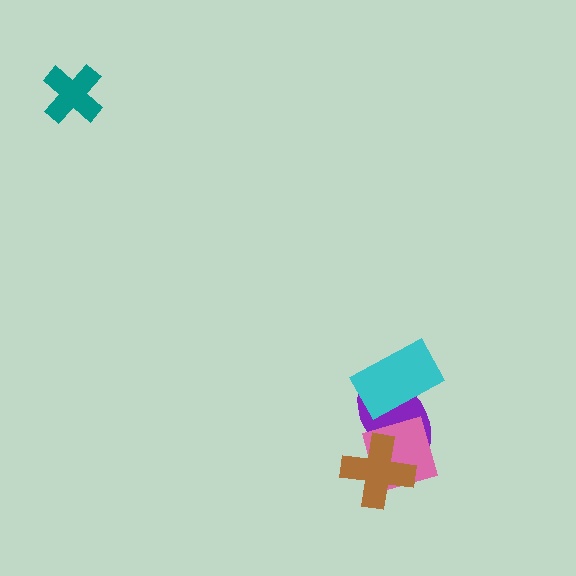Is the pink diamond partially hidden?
Yes, it is partially covered by another shape.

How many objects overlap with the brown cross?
2 objects overlap with the brown cross.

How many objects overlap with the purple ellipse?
3 objects overlap with the purple ellipse.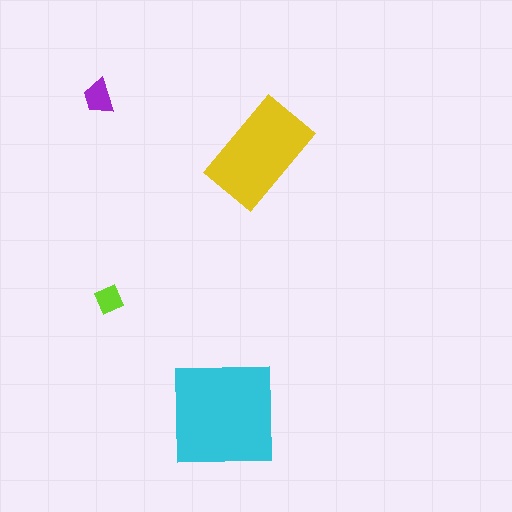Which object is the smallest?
The lime diamond.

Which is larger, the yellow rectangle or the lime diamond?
The yellow rectangle.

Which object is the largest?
The cyan square.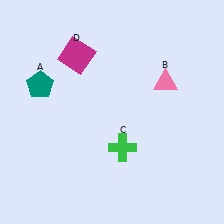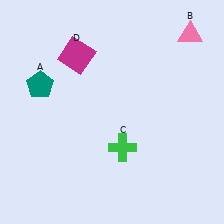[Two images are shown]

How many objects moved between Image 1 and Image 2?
1 object moved between the two images.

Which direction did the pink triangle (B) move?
The pink triangle (B) moved up.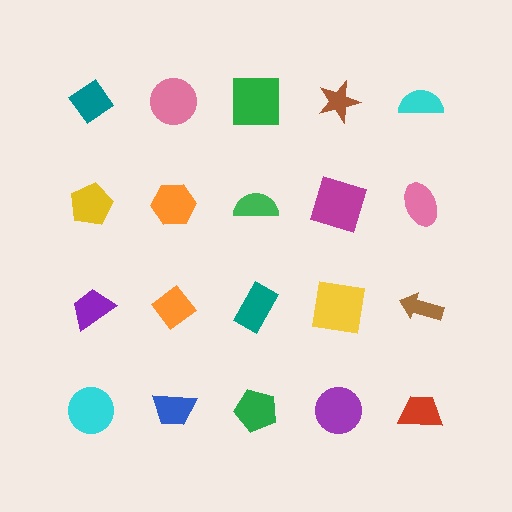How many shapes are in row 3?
5 shapes.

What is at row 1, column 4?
A brown star.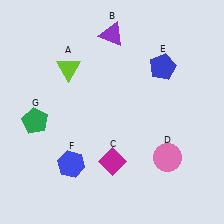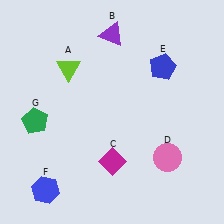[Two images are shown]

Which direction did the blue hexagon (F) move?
The blue hexagon (F) moved down.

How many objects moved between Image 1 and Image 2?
1 object moved between the two images.